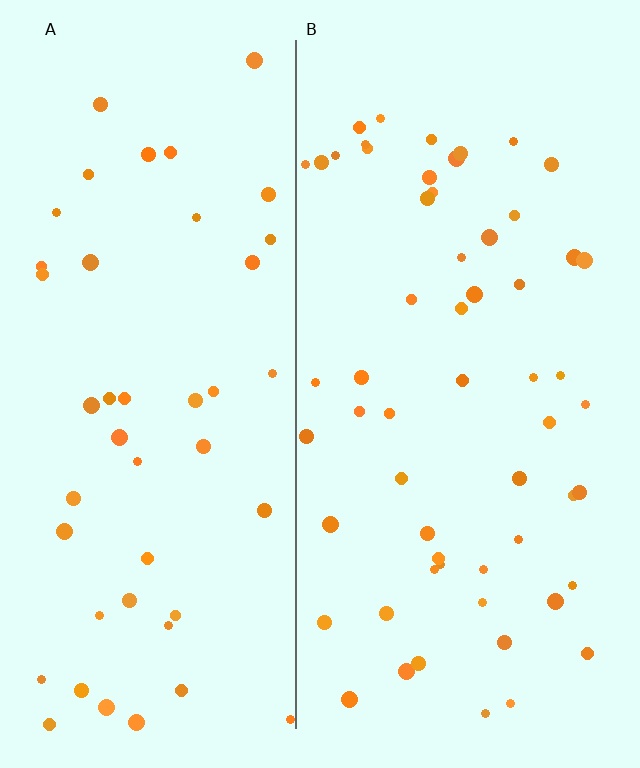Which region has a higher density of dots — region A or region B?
B (the right).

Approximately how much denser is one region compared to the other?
Approximately 1.3× — region B over region A.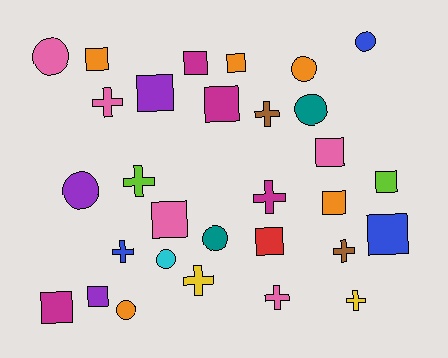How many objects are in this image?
There are 30 objects.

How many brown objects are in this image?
There are 2 brown objects.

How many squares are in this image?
There are 13 squares.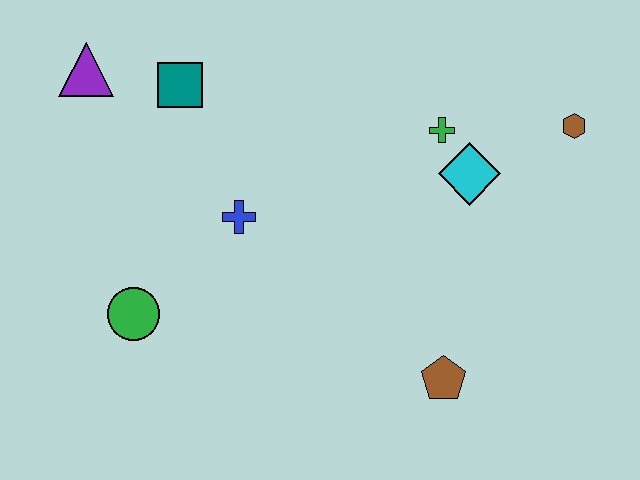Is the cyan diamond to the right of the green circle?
Yes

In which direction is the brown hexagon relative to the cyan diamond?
The brown hexagon is to the right of the cyan diamond.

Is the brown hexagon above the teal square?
No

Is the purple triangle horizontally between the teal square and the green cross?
No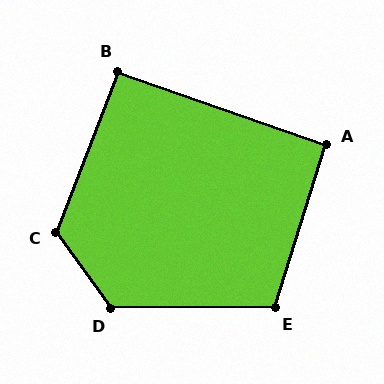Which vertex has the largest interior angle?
D, at approximately 125 degrees.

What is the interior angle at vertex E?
Approximately 108 degrees (obtuse).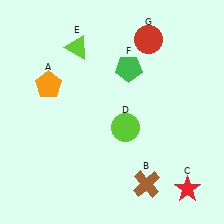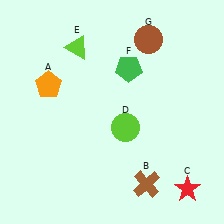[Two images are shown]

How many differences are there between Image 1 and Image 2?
There is 1 difference between the two images.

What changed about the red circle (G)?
In Image 1, G is red. In Image 2, it changed to brown.